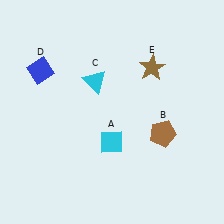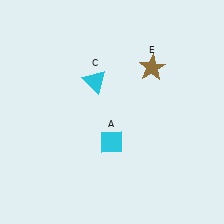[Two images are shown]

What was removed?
The brown pentagon (B), the blue diamond (D) were removed in Image 2.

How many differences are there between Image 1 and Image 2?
There are 2 differences between the two images.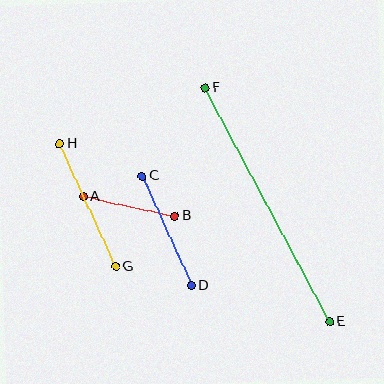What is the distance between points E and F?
The distance is approximately 265 pixels.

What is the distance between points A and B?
The distance is approximately 93 pixels.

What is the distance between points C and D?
The distance is approximately 120 pixels.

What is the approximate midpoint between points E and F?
The midpoint is at approximately (267, 205) pixels.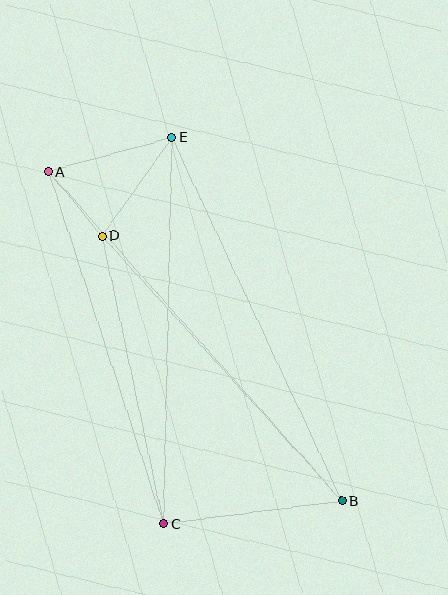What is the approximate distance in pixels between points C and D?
The distance between C and D is approximately 295 pixels.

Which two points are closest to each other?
Points A and D are closest to each other.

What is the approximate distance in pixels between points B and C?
The distance between B and C is approximately 180 pixels.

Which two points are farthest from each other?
Points A and B are farthest from each other.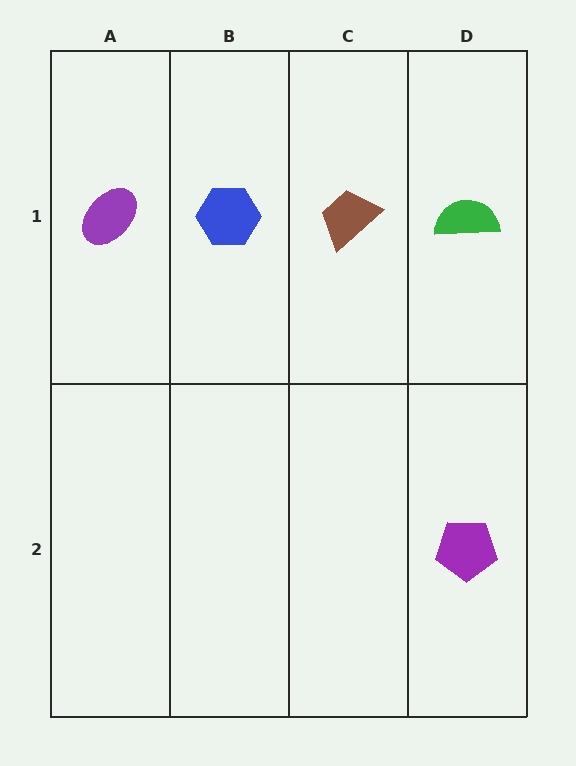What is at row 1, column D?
A green semicircle.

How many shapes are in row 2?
1 shape.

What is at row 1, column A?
A purple ellipse.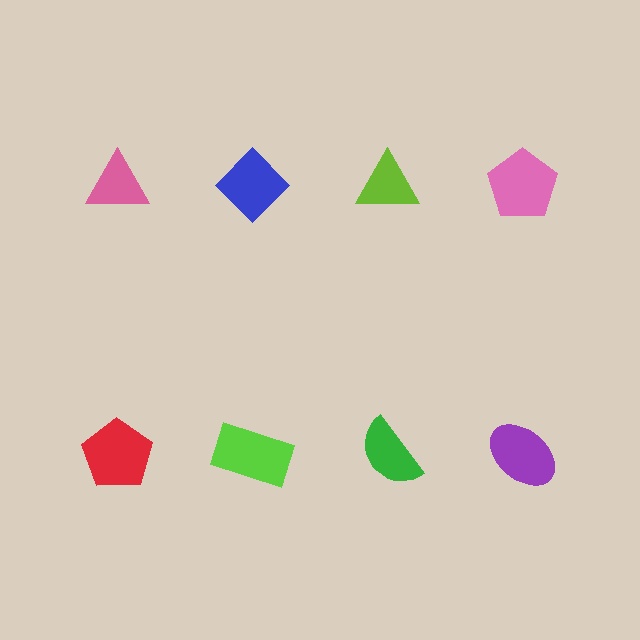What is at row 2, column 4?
A purple ellipse.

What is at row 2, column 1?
A red pentagon.